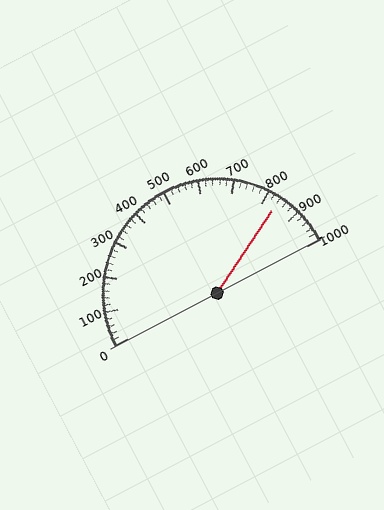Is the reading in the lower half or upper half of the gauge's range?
The reading is in the upper half of the range (0 to 1000).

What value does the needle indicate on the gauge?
The needle indicates approximately 840.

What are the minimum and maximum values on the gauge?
The gauge ranges from 0 to 1000.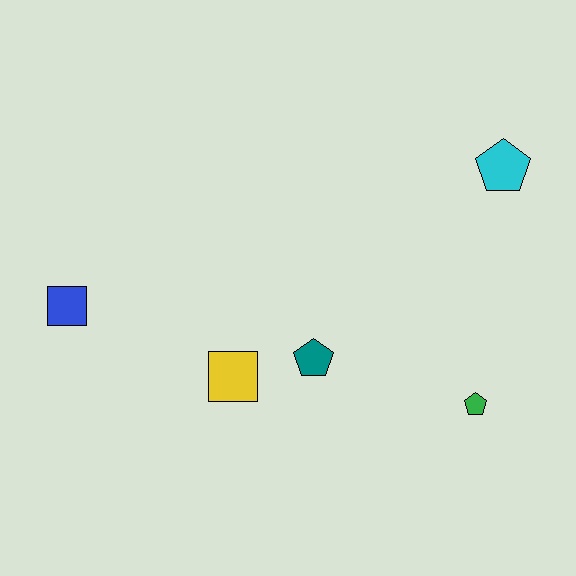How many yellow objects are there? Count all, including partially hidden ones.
There is 1 yellow object.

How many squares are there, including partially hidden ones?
There are 2 squares.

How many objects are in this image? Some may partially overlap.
There are 5 objects.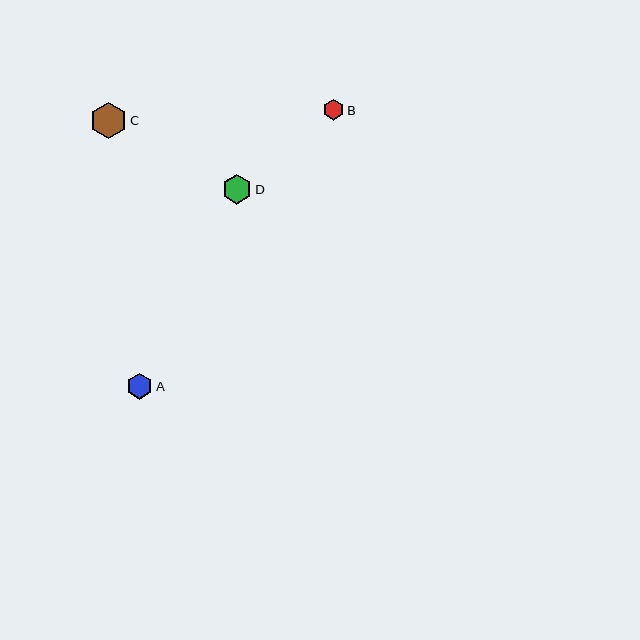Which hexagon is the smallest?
Hexagon B is the smallest with a size of approximately 20 pixels.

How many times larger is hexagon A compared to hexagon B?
Hexagon A is approximately 1.3 times the size of hexagon B.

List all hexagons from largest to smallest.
From largest to smallest: C, D, A, B.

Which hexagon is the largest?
Hexagon C is the largest with a size of approximately 36 pixels.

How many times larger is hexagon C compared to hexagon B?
Hexagon C is approximately 1.8 times the size of hexagon B.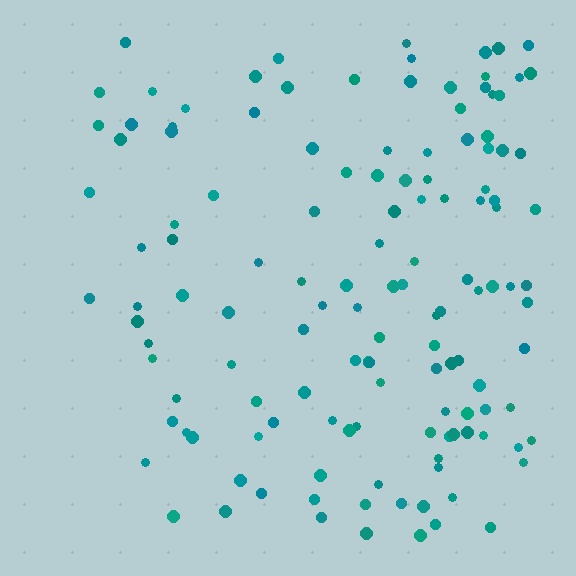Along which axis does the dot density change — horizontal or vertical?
Horizontal.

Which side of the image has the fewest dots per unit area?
The left.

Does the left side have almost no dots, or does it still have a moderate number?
Still a moderate number, just noticeably fewer than the right.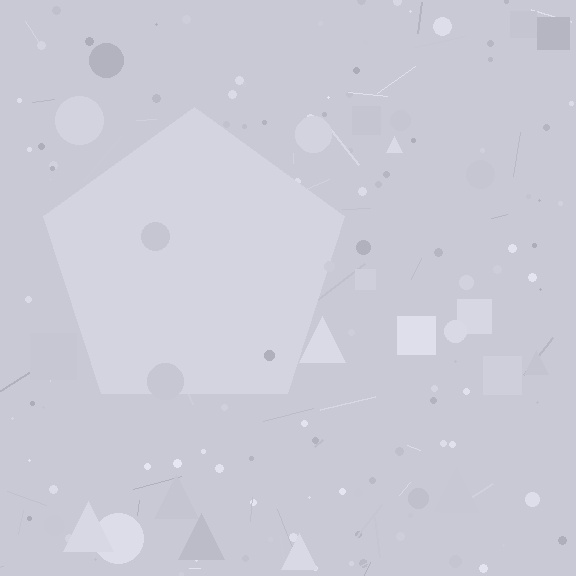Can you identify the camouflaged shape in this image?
The camouflaged shape is a pentagon.